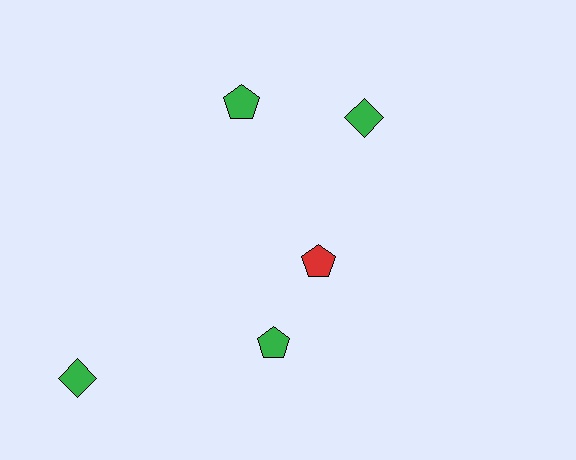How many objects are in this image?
There are 5 objects.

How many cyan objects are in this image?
There are no cyan objects.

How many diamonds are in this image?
There are 2 diamonds.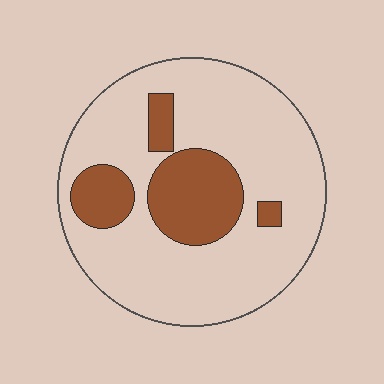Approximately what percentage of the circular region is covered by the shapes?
Approximately 25%.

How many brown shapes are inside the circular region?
4.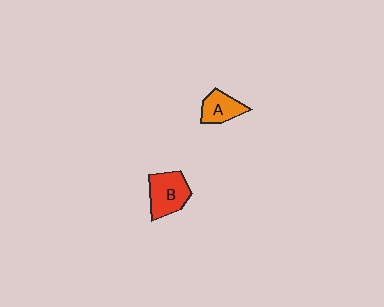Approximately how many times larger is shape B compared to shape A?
Approximately 1.4 times.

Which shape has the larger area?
Shape B (red).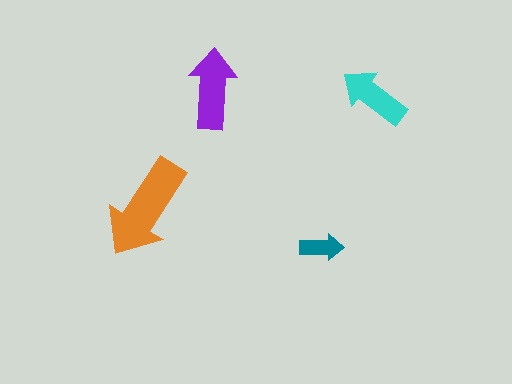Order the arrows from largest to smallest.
the orange one, the purple one, the cyan one, the teal one.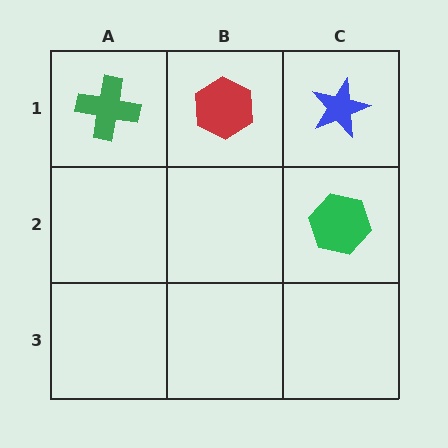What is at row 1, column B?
A red hexagon.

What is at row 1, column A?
A green cross.